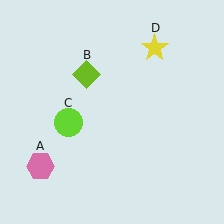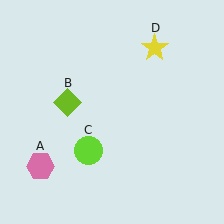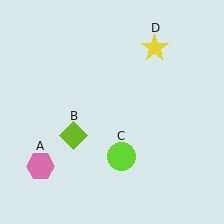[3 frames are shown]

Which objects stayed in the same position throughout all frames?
Pink hexagon (object A) and yellow star (object D) remained stationary.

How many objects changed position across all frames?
2 objects changed position: lime diamond (object B), lime circle (object C).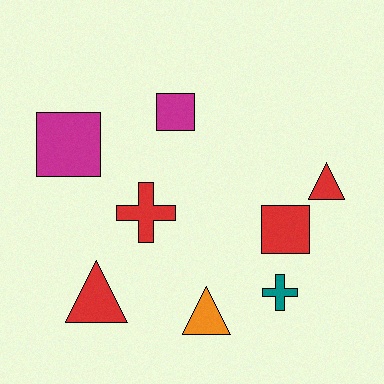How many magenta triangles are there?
There are no magenta triangles.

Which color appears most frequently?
Red, with 4 objects.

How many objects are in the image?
There are 8 objects.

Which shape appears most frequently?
Square, with 3 objects.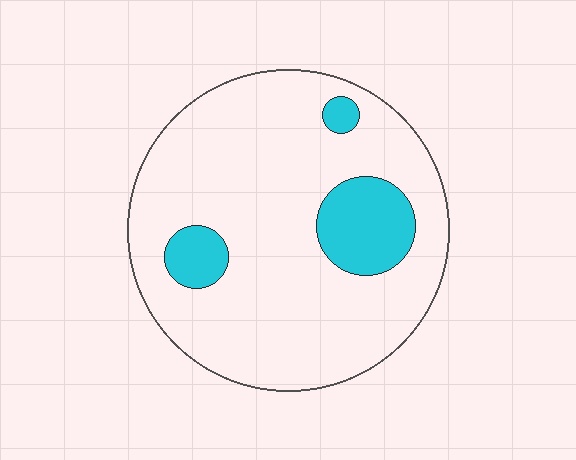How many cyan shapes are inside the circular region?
3.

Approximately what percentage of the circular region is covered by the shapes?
Approximately 15%.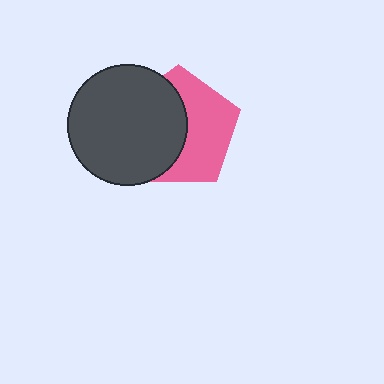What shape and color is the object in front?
The object in front is a dark gray circle.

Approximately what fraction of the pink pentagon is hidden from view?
Roughly 49% of the pink pentagon is hidden behind the dark gray circle.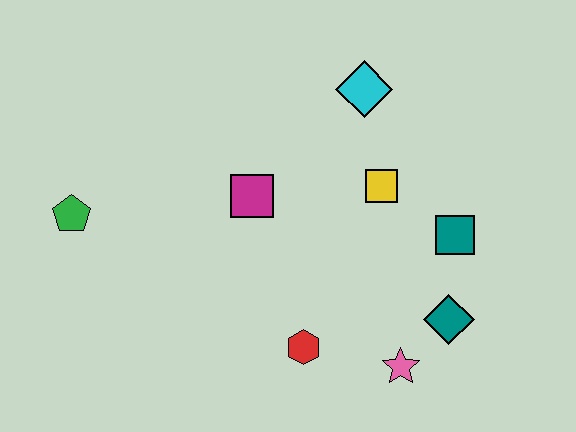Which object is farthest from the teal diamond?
The green pentagon is farthest from the teal diamond.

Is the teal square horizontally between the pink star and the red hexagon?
No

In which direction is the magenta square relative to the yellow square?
The magenta square is to the left of the yellow square.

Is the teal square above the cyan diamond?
No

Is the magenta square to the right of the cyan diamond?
No